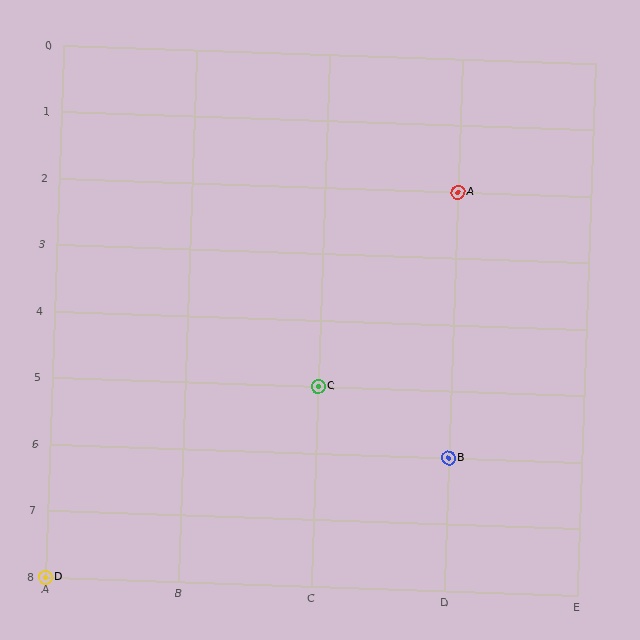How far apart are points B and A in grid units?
Points B and A are 4 rows apart.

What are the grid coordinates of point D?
Point D is at grid coordinates (A, 8).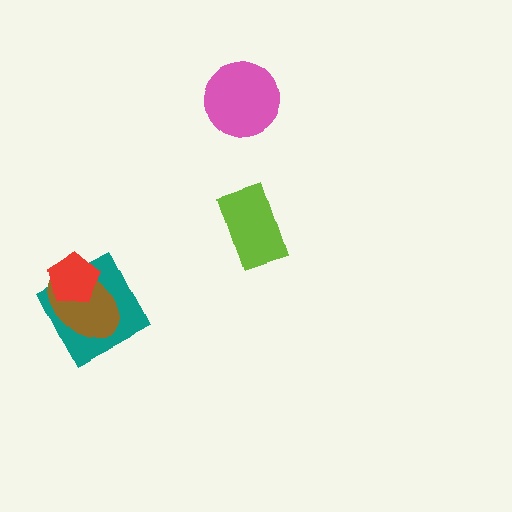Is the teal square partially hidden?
Yes, it is partially covered by another shape.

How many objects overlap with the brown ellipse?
2 objects overlap with the brown ellipse.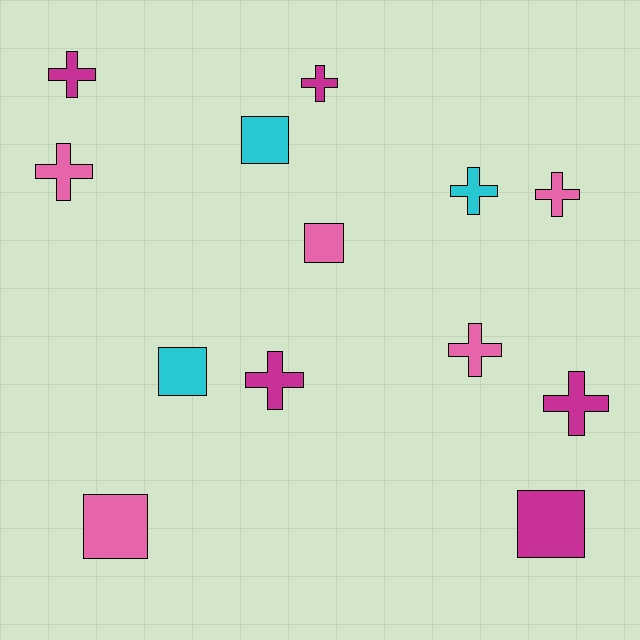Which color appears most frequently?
Magenta, with 5 objects.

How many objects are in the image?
There are 13 objects.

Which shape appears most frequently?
Cross, with 8 objects.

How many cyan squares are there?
There are 2 cyan squares.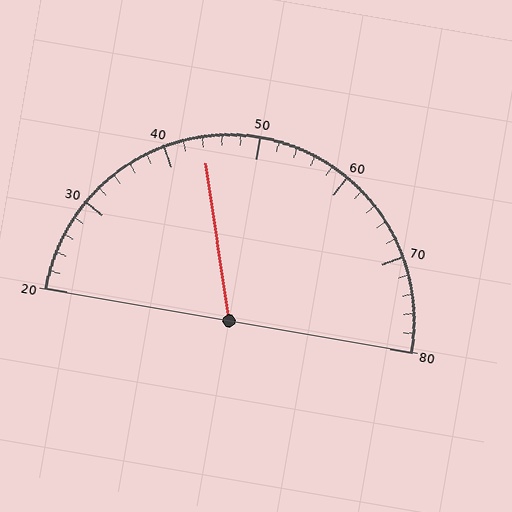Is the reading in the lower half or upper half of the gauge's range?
The reading is in the lower half of the range (20 to 80).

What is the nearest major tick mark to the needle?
The nearest major tick mark is 40.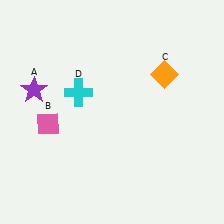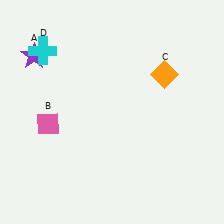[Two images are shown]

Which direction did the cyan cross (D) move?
The cyan cross (D) moved up.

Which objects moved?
The objects that moved are: the purple star (A), the cyan cross (D).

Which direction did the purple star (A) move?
The purple star (A) moved up.